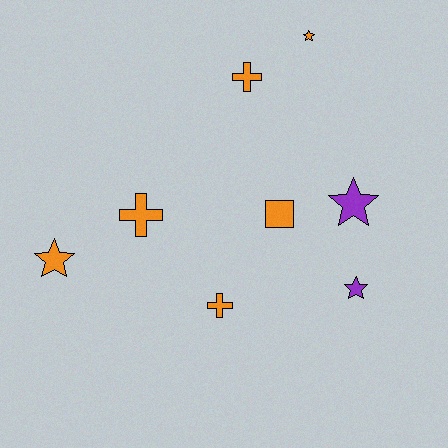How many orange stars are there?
There are 2 orange stars.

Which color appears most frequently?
Orange, with 6 objects.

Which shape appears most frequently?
Star, with 4 objects.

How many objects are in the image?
There are 8 objects.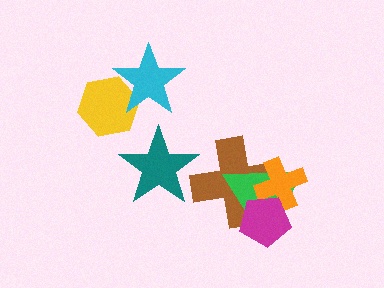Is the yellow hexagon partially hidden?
Yes, it is partially covered by another shape.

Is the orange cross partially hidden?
Yes, it is partially covered by another shape.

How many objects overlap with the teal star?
1 object overlaps with the teal star.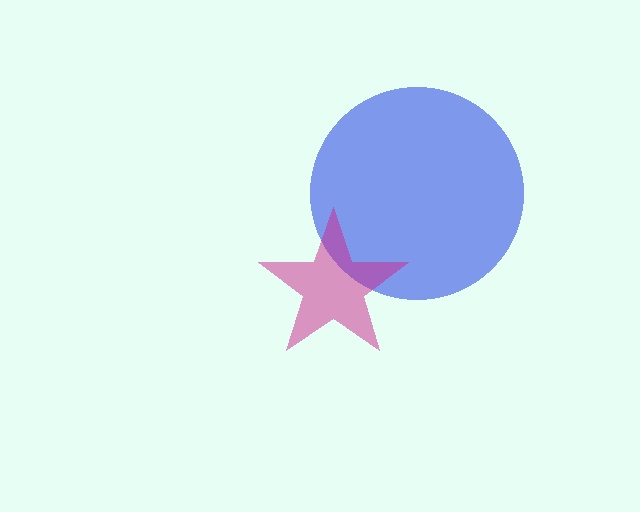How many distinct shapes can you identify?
There are 2 distinct shapes: a blue circle, a magenta star.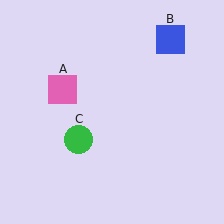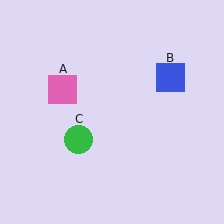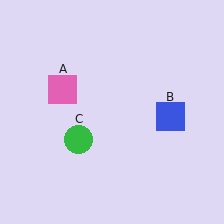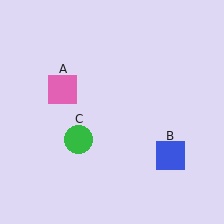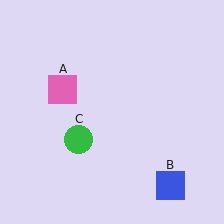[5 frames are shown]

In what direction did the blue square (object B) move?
The blue square (object B) moved down.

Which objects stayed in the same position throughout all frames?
Pink square (object A) and green circle (object C) remained stationary.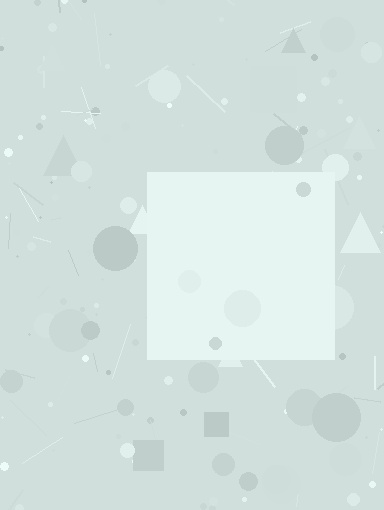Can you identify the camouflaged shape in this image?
The camouflaged shape is a square.